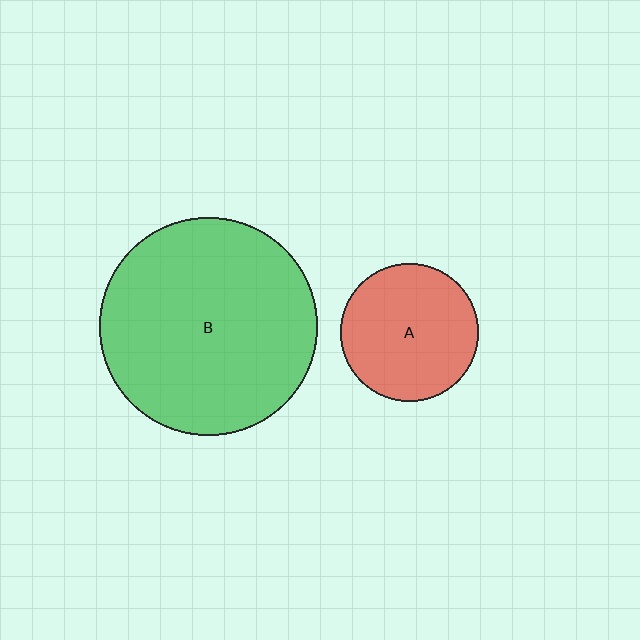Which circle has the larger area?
Circle B (green).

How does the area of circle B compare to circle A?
Approximately 2.5 times.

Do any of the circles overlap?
No, none of the circles overlap.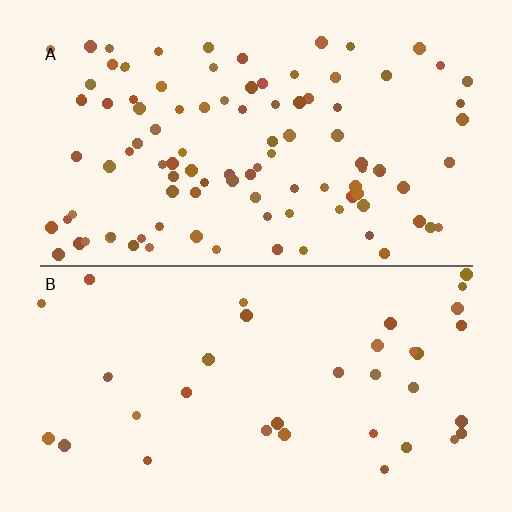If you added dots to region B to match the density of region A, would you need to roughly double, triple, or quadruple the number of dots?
Approximately triple.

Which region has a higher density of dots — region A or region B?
A (the top).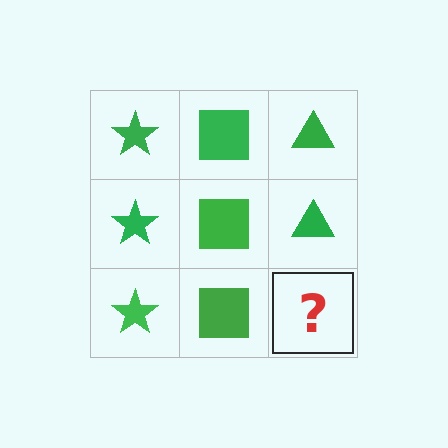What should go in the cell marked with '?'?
The missing cell should contain a green triangle.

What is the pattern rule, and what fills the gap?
The rule is that each column has a consistent shape. The gap should be filled with a green triangle.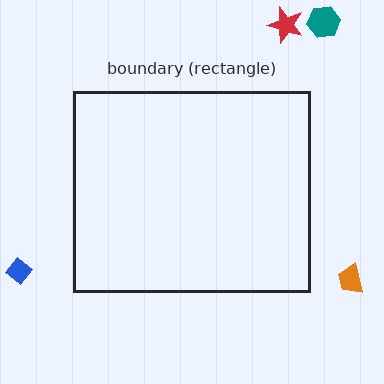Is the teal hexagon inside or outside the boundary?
Outside.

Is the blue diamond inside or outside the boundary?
Outside.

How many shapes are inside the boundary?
0 inside, 4 outside.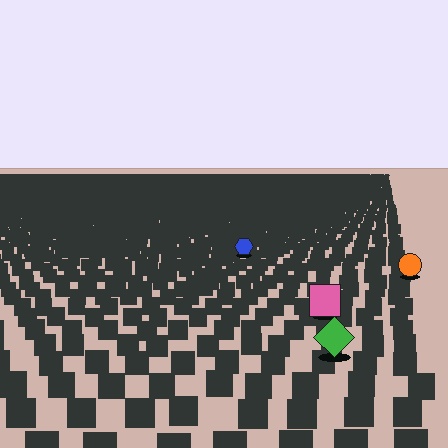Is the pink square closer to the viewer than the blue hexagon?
Yes. The pink square is closer — you can tell from the texture gradient: the ground texture is coarser near it.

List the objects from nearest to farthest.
From nearest to farthest: the green diamond, the pink square, the orange circle, the blue hexagon.